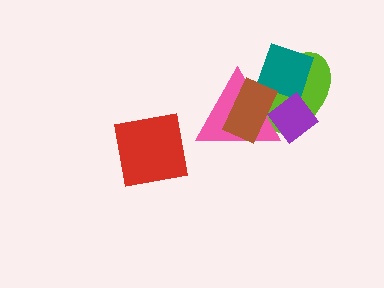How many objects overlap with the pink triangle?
4 objects overlap with the pink triangle.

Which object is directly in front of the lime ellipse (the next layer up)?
The pink triangle is directly in front of the lime ellipse.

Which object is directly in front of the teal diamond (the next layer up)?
The purple diamond is directly in front of the teal diamond.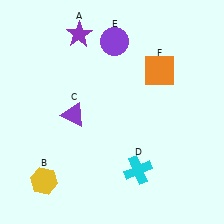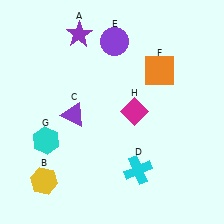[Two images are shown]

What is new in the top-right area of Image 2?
A magenta diamond (H) was added in the top-right area of Image 2.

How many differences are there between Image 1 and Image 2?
There are 2 differences between the two images.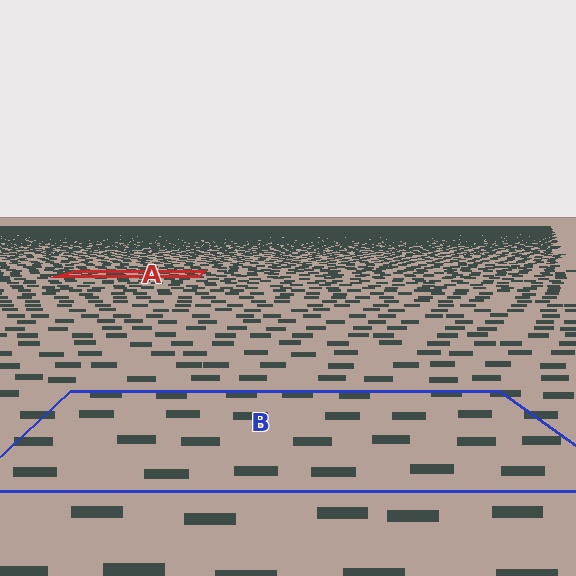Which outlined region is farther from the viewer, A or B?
Region A is farther from the viewer — the texture elements inside it appear smaller and more densely packed.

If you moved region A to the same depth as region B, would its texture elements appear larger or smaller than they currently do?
They would appear larger. At a closer depth, the same texture elements are projected at a bigger on-screen size.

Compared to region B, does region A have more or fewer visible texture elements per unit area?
Region A has more texture elements per unit area — they are packed more densely because it is farther away.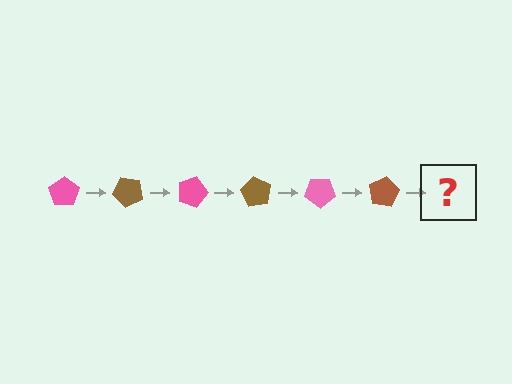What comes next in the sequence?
The next element should be a pink pentagon, rotated 270 degrees from the start.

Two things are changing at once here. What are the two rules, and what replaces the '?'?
The two rules are that it rotates 45 degrees each step and the color cycles through pink and brown. The '?' should be a pink pentagon, rotated 270 degrees from the start.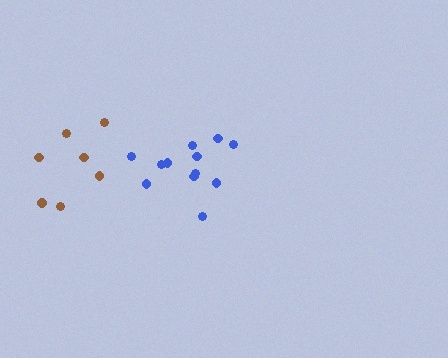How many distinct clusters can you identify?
There are 2 distinct clusters.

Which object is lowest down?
The blue cluster is bottommost.